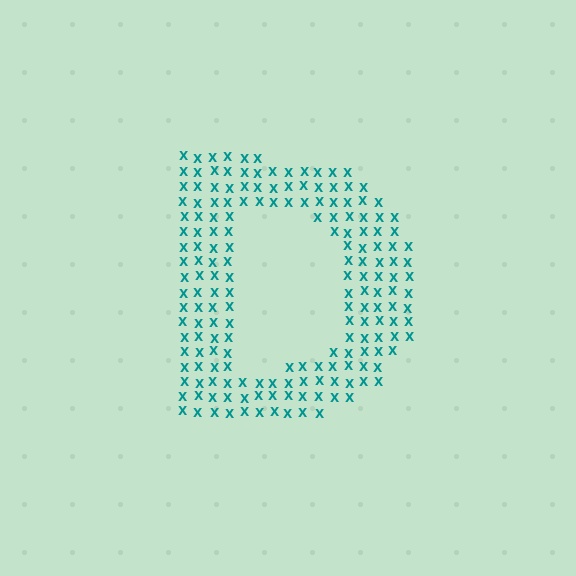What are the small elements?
The small elements are letter X's.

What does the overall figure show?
The overall figure shows the letter D.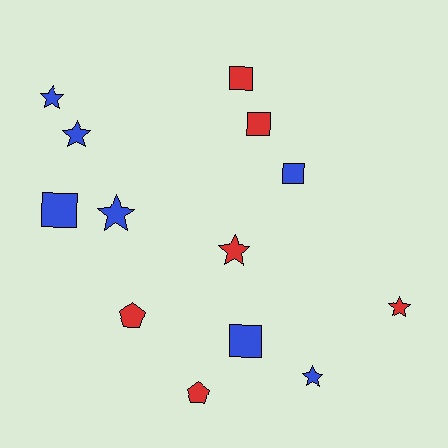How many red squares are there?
There are 2 red squares.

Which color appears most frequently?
Blue, with 7 objects.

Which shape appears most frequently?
Star, with 6 objects.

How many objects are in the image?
There are 13 objects.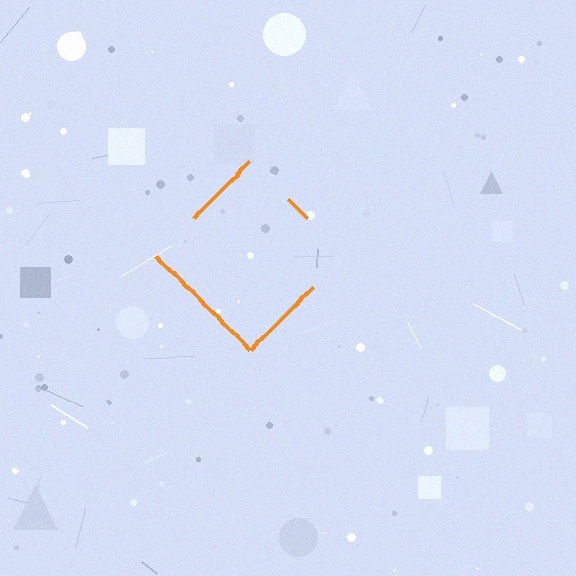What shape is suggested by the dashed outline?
The dashed outline suggests a diamond.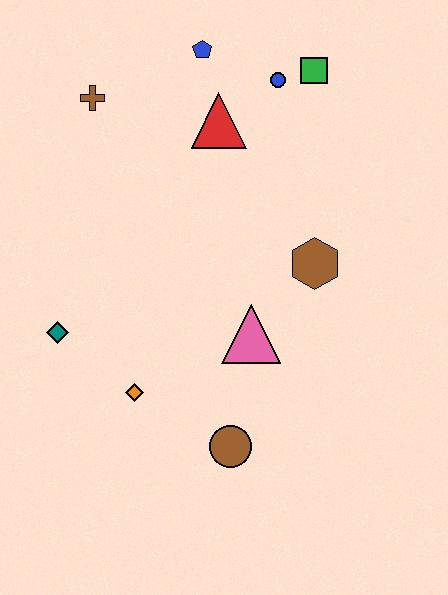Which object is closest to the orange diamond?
The teal diamond is closest to the orange diamond.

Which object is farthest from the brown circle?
The blue pentagon is farthest from the brown circle.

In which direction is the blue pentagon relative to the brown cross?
The blue pentagon is to the right of the brown cross.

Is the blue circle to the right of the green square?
No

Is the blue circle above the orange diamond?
Yes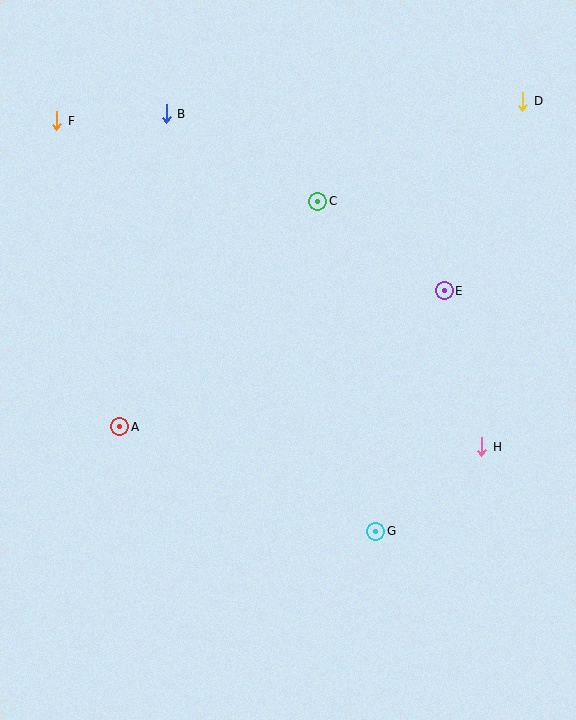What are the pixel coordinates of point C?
Point C is at (318, 201).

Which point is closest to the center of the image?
Point C at (318, 201) is closest to the center.